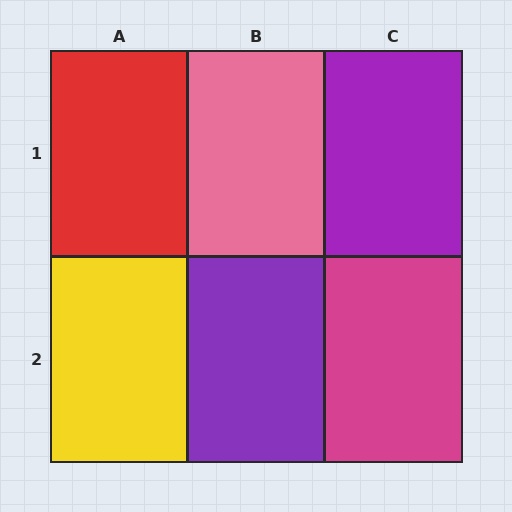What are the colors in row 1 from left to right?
Red, pink, purple.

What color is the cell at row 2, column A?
Yellow.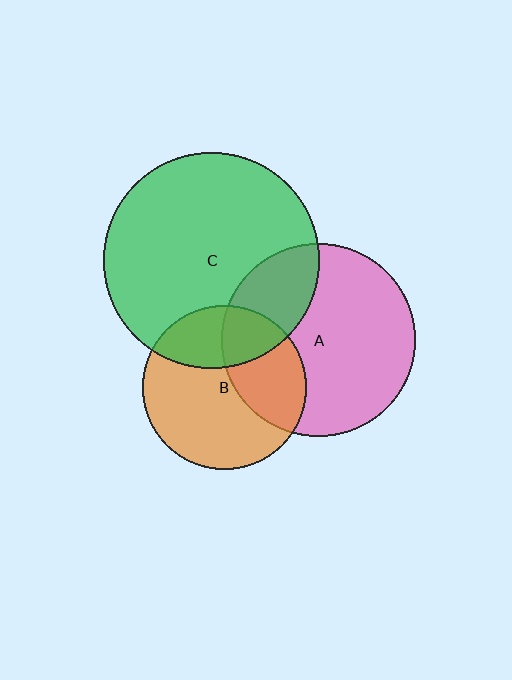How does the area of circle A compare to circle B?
Approximately 1.4 times.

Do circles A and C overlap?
Yes.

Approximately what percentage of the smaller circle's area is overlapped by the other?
Approximately 25%.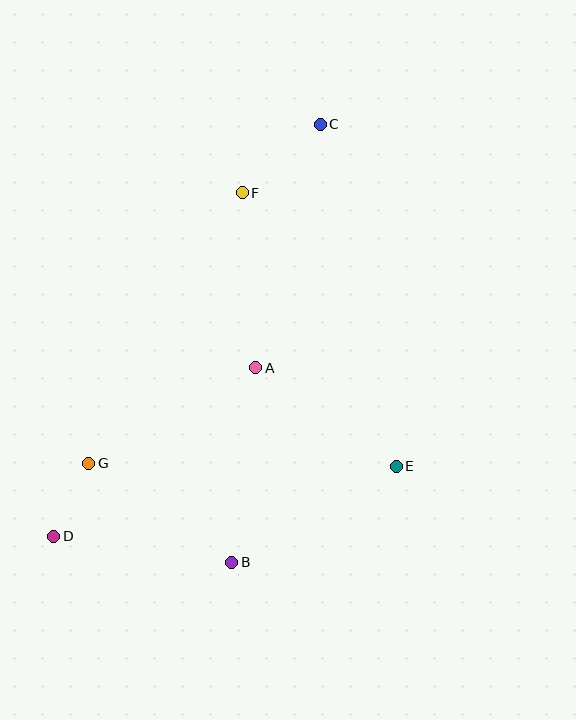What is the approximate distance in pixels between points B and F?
The distance between B and F is approximately 370 pixels.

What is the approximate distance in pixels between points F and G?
The distance between F and G is approximately 311 pixels.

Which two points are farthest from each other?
Points C and D are farthest from each other.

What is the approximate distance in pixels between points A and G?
The distance between A and G is approximately 192 pixels.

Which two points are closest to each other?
Points D and G are closest to each other.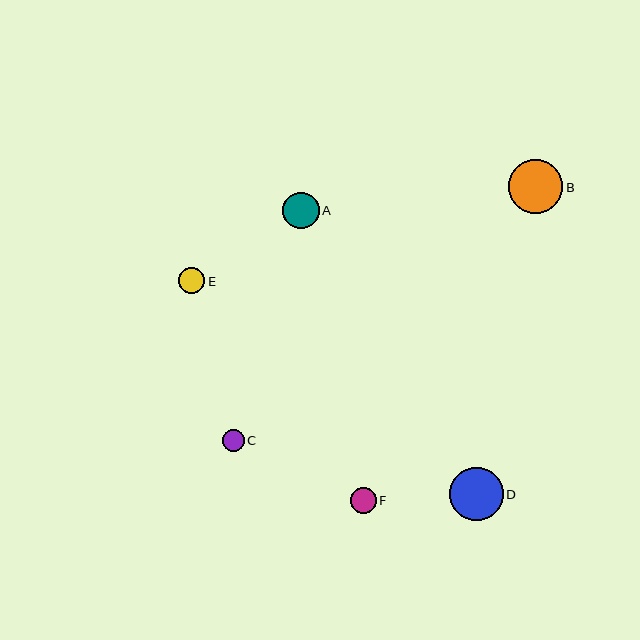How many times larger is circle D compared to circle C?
Circle D is approximately 2.5 times the size of circle C.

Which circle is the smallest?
Circle C is the smallest with a size of approximately 22 pixels.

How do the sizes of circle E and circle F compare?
Circle E and circle F are approximately the same size.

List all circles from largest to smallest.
From largest to smallest: B, D, A, E, F, C.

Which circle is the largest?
Circle B is the largest with a size of approximately 54 pixels.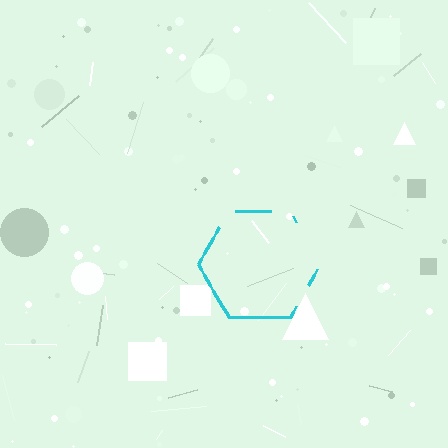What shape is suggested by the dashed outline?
The dashed outline suggests a hexagon.